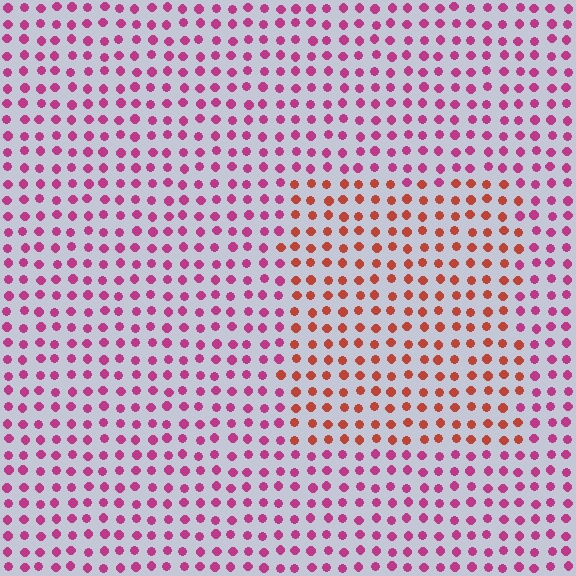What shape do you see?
I see a rectangle.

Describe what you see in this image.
The image is filled with small magenta elements in a uniform arrangement. A rectangle-shaped region is visible where the elements are tinted to a slightly different hue, forming a subtle color boundary.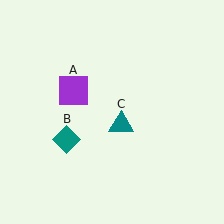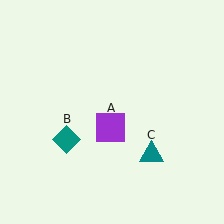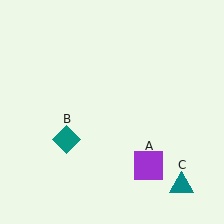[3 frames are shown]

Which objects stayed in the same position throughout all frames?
Teal diamond (object B) remained stationary.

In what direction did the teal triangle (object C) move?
The teal triangle (object C) moved down and to the right.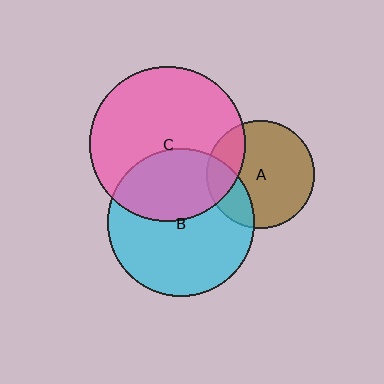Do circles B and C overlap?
Yes.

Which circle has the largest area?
Circle C (pink).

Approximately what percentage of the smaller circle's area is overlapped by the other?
Approximately 40%.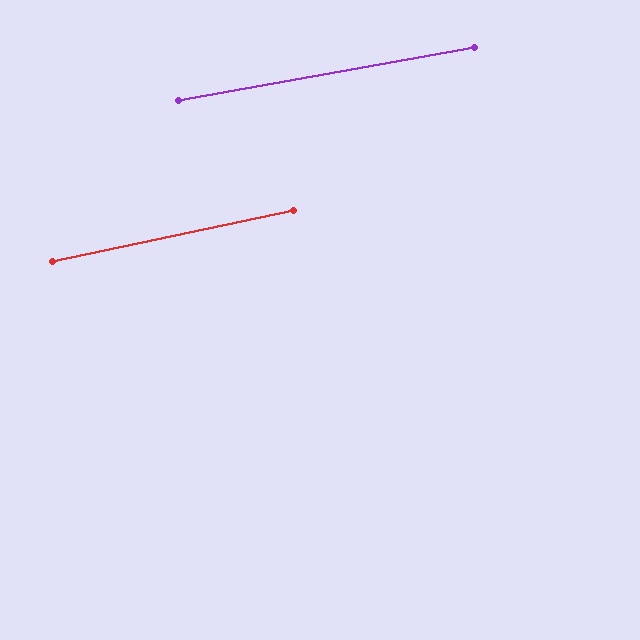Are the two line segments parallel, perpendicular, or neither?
Parallel — their directions differ by only 1.8°.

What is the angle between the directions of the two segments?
Approximately 2 degrees.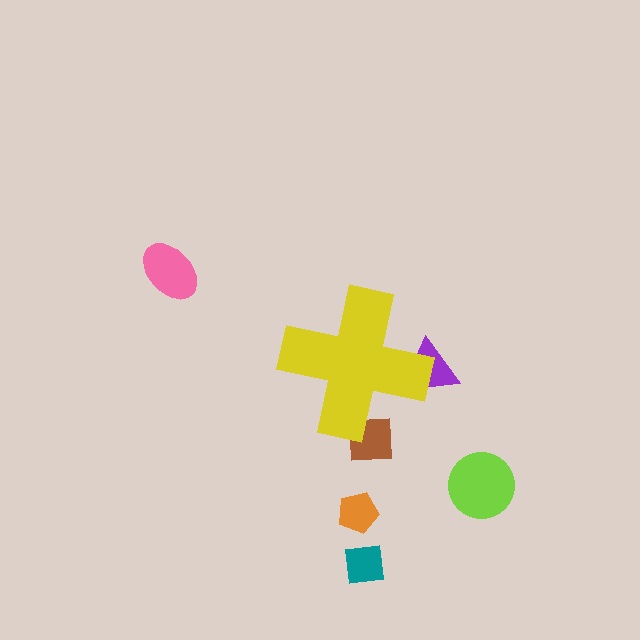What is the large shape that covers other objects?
A yellow cross.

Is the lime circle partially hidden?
No, the lime circle is fully visible.